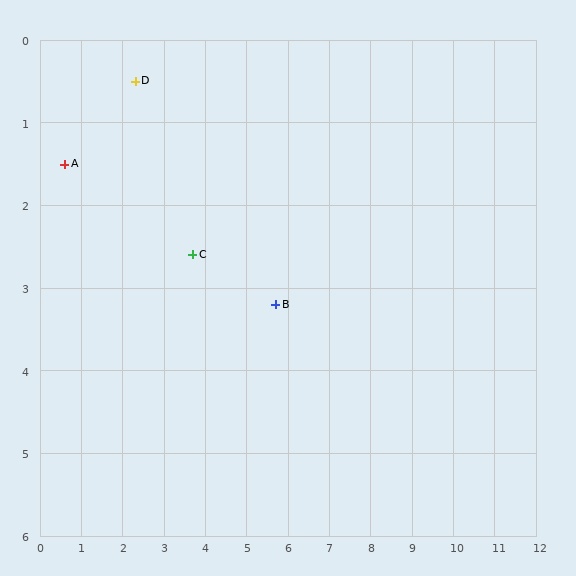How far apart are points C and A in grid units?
Points C and A are about 3.3 grid units apart.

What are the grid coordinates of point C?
Point C is at approximately (3.7, 2.6).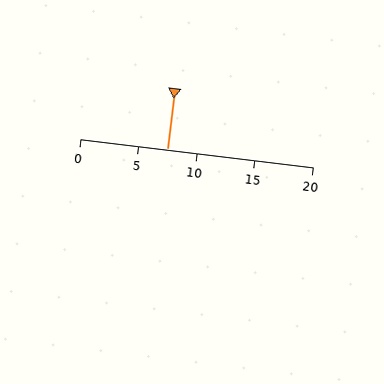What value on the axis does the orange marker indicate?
The marker indicates approximately 7.5.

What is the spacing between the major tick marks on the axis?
The major ticks are spaced 5 apart.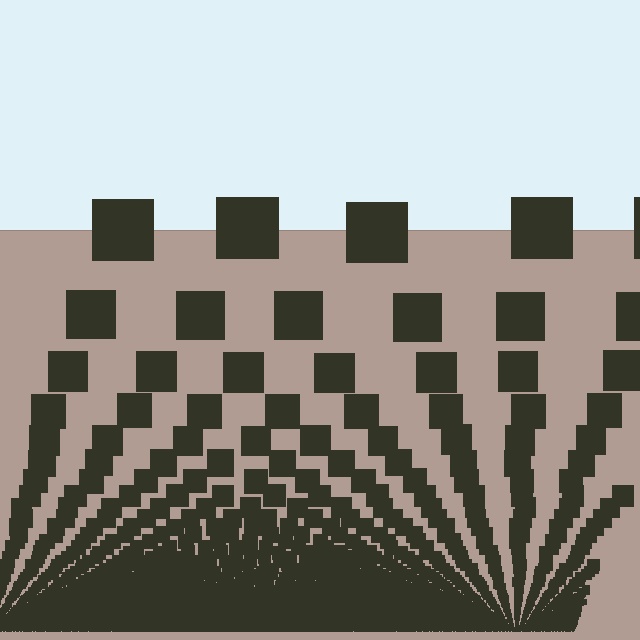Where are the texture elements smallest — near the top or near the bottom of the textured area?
Near the bottom.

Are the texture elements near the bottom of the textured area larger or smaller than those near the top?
Smaller. The gradient is inverted — elements near the bottom are smaller and denser.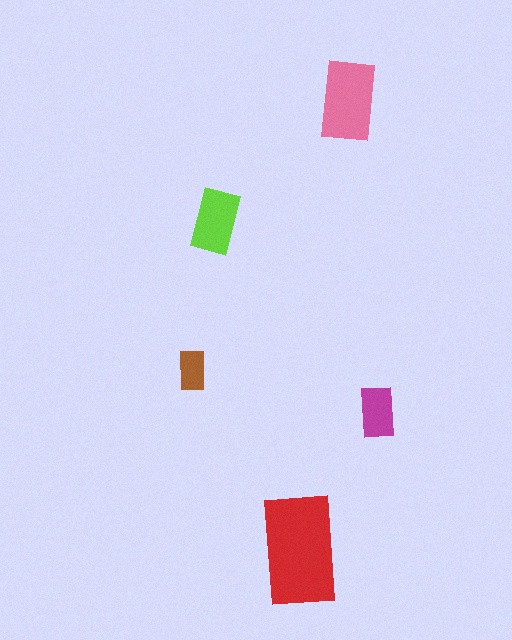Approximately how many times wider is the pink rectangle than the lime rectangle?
About 1.5 times wider.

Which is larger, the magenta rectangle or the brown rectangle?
The magenta one.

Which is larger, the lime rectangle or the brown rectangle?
The lime one.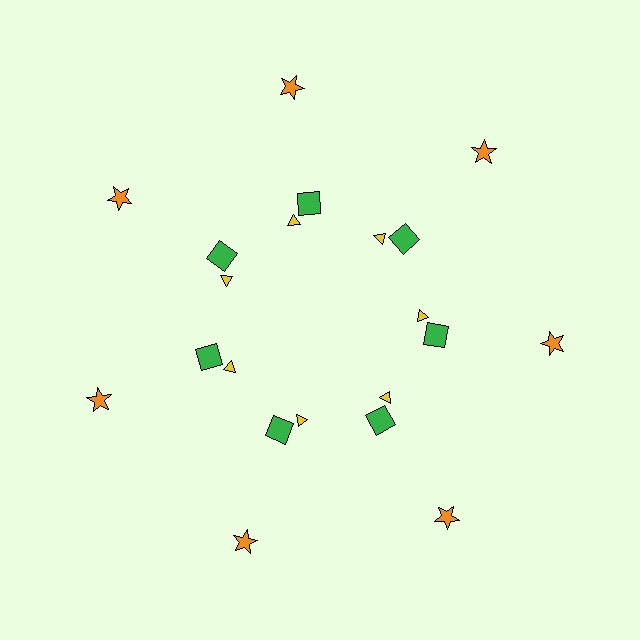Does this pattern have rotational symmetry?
Yes, this pattern has 7-fold rotational symmetry. It looks the same after rotating 51 degrees around the center.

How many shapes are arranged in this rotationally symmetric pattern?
There are 21 shapes, arranged in 7 groups of 3.